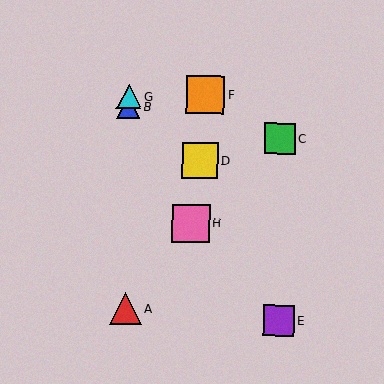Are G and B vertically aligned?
Yes, both are at x≈129.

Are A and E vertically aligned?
No, A is at x≈125 and E is at x≈279.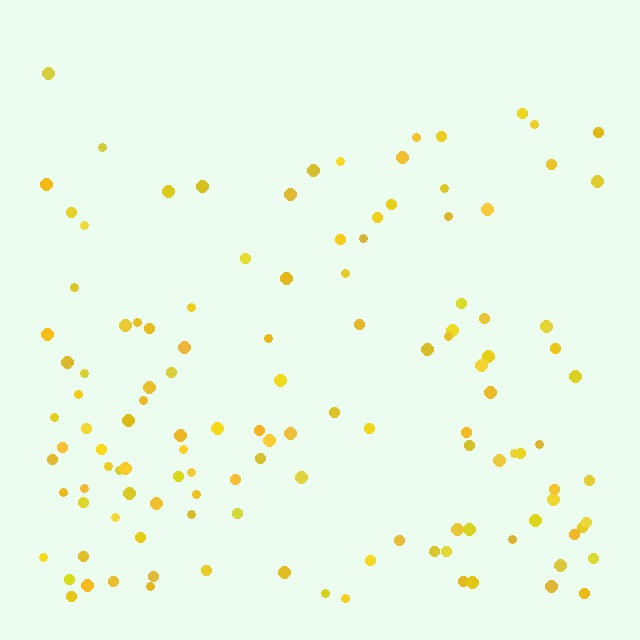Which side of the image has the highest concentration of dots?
The bottom.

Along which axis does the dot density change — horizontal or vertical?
Vertical.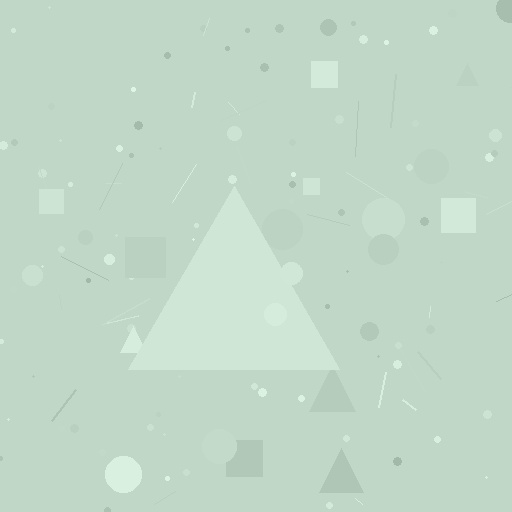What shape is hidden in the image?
A triangle is hidden in the image.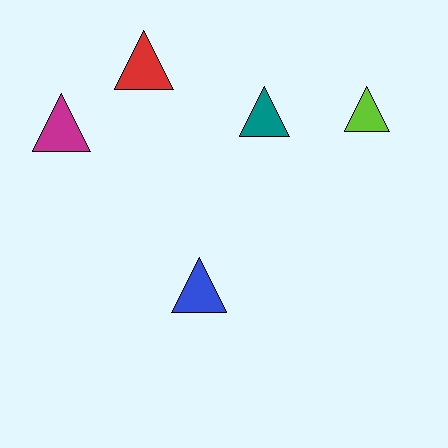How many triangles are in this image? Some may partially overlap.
There are 5 triangles.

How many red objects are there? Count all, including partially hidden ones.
There is 1 red object.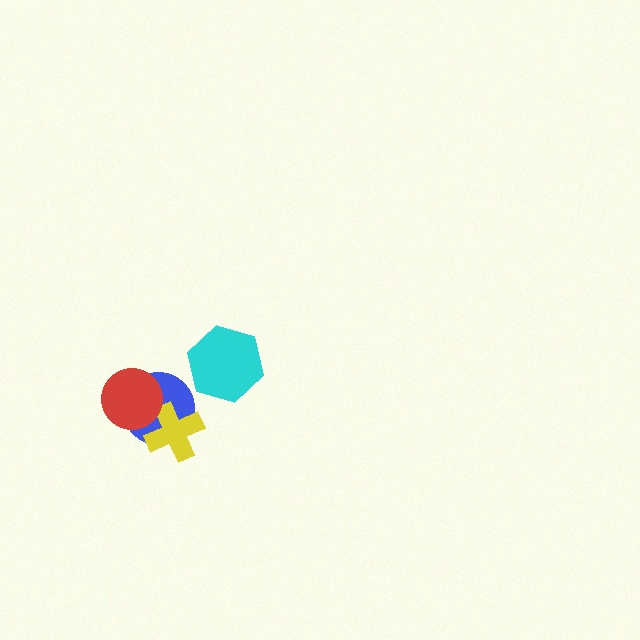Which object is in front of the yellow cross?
The red circle is in front of the yellow cross.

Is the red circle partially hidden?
No, no other shape covers it.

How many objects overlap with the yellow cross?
2 objects overlap with the yellow cross.